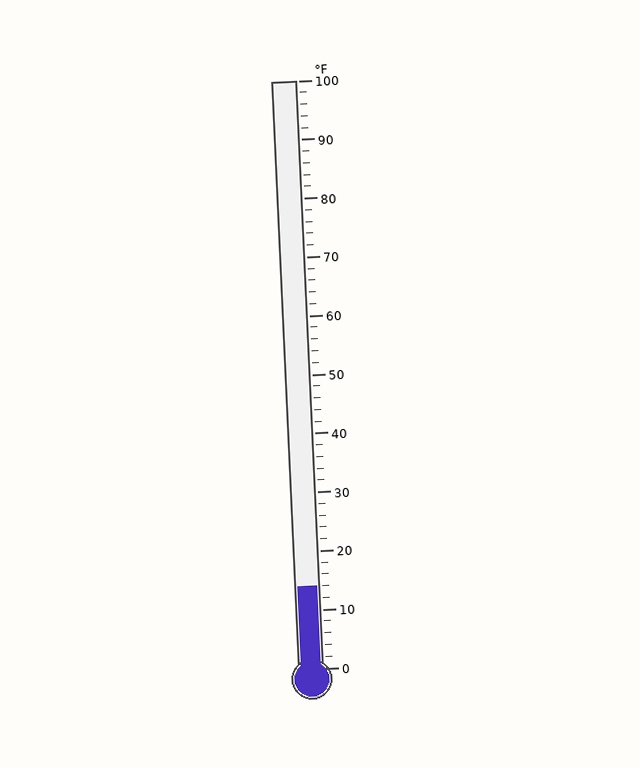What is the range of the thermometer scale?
The thermometer scale ranges from 0°F to 100°F.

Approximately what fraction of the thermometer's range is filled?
The thermometer is filled to approximately 15% of its range.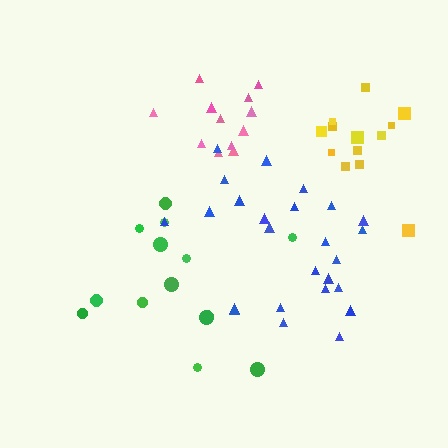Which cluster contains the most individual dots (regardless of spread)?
Blue (25).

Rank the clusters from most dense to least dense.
pink, yellow, blue, green.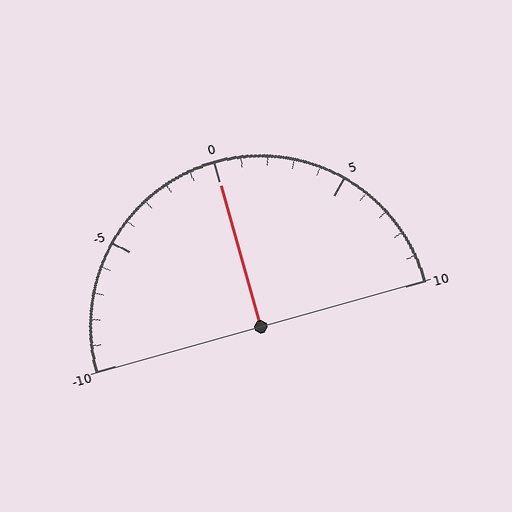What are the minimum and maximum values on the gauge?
The gauge ranges from -10 to 10.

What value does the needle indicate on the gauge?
The needle indicates approximately 0.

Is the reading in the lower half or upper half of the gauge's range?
The reading is in the upper half of the range (-10 to 10).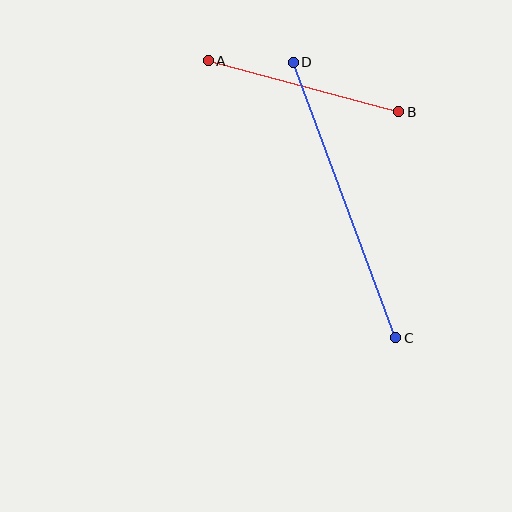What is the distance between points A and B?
The distance is approximately 197 pixels.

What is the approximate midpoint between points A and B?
The midpoint is at approximately (303, 86) pixels.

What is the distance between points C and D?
The distance is approximately 294 pixels.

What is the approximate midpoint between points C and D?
The midpoint is at approximately (345, 200) pixels.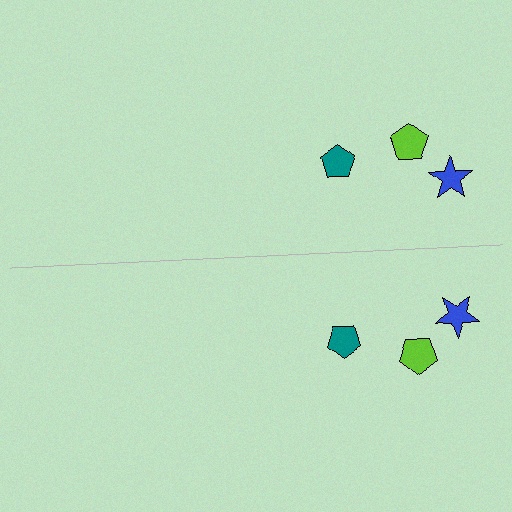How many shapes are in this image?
There are 6 shapes in this image.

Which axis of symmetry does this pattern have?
The pattern has a horizontal axis of symmetry running through the center of the image.